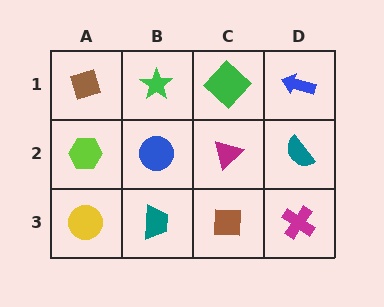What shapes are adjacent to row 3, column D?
A teal semicircle (row 2, column D), a brown square (row 3, column C).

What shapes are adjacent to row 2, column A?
A brown diamond (row 1, column A), a yellow circle (row 3, column A), a blue circle (row 2, column B).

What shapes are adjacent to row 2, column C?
A green diamond (row 1, column C), a brown square (row 3, column C), a blue circle (row 2, column B), a teal semicircle (row 2, column D).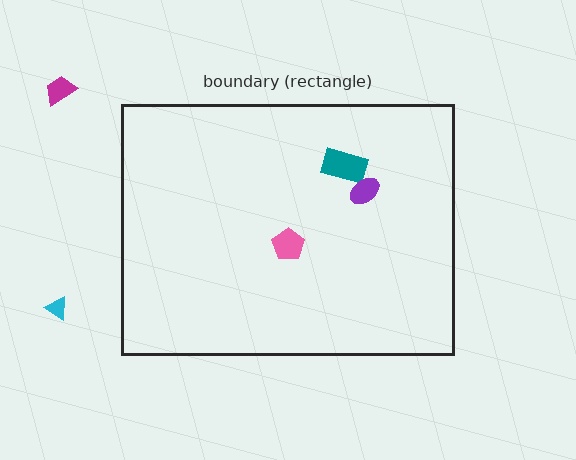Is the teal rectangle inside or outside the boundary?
Inside.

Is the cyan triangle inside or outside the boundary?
Outside.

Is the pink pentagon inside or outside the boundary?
Inside.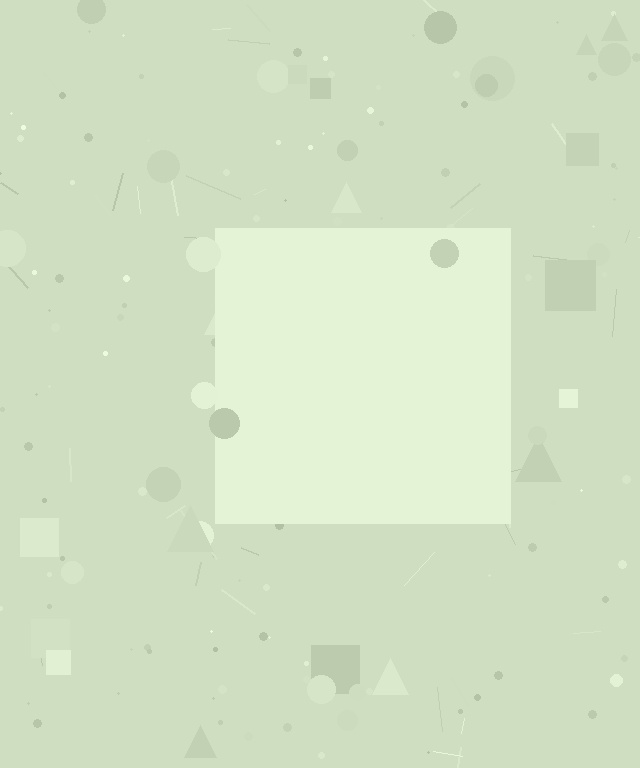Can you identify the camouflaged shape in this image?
The camouflaged shape is a square.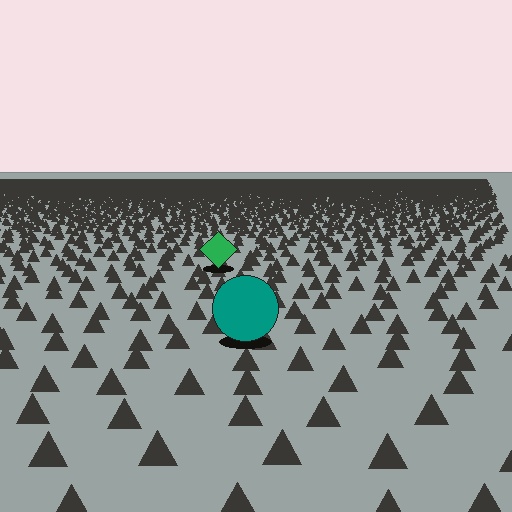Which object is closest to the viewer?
The teal circle is closest. The texture marks near it are larger and more spread out.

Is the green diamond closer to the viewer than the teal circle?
No. The teal circle is closer — you can tell from the texture gradient: the ground texture is coarser near it.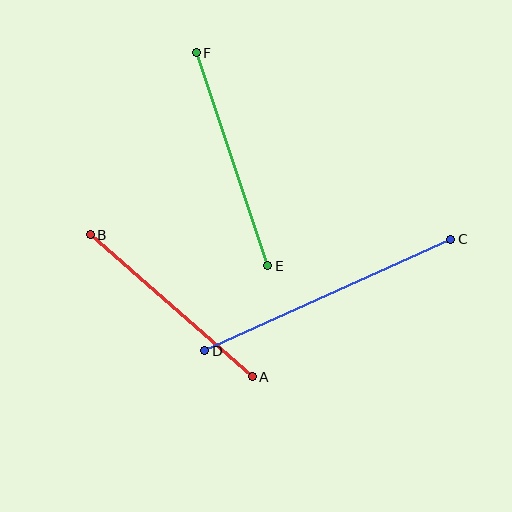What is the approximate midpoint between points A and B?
The midpoint is at approximately (171, 306) pixels.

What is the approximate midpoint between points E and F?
The midpoint is at approximately (232, 159) pixels.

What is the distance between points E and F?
The distance is approximately 225 pixels.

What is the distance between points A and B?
The distance is approximately 216 pixels.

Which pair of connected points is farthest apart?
Points C and D are farthest apart.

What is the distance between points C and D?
The distance is approximately 270 pixels.